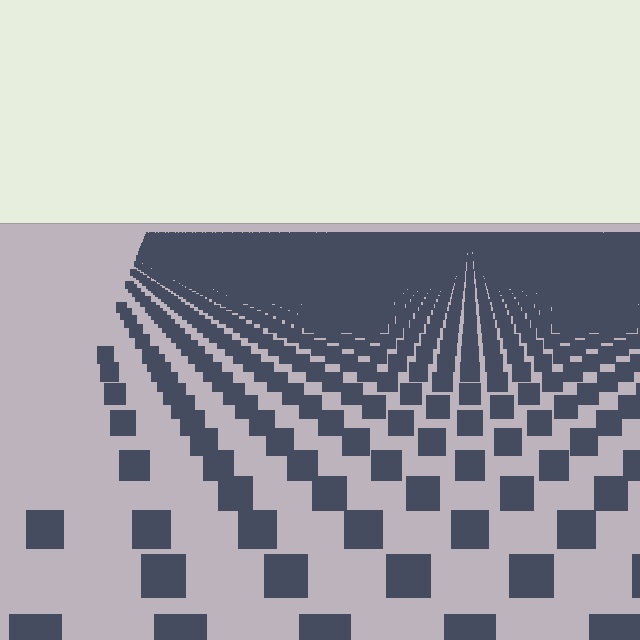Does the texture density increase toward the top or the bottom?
Density increases toward the top.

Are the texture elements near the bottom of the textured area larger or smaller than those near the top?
Larger. Near the bottom, elements are closer to the viewer and appear at a bigger on-screen size.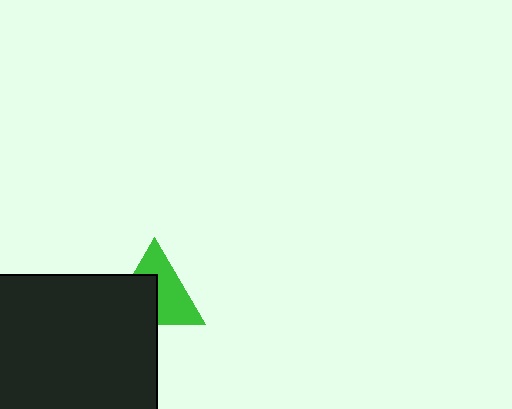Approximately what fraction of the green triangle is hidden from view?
Roughly 44% of the green triangle is hidden behind the black square.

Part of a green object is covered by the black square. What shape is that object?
It is a triangle.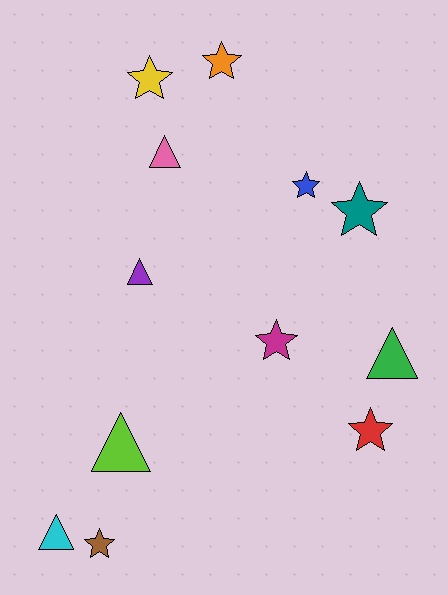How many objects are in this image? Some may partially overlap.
There are 12 objects.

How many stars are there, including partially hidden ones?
There are 7 stars.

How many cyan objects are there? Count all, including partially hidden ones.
There is 1 cyan object.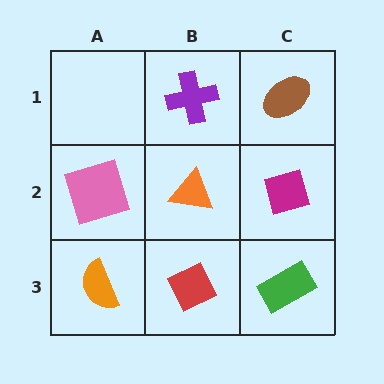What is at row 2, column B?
An orange triangle.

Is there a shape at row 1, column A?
No, that cell is empty.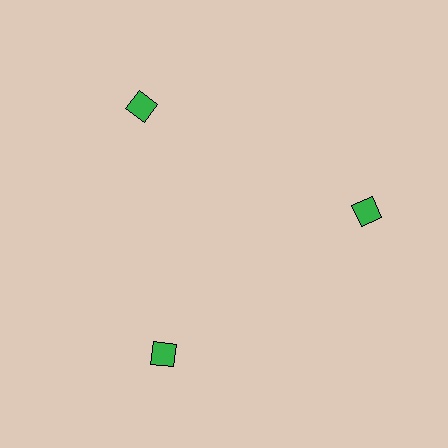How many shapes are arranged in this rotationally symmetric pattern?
There are 3 shapes, arranged in 3 groups of 1.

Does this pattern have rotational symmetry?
Yes, this pattern has 3-fold rotational symmetry. It looks the same after rotating 120 degrees around the center.